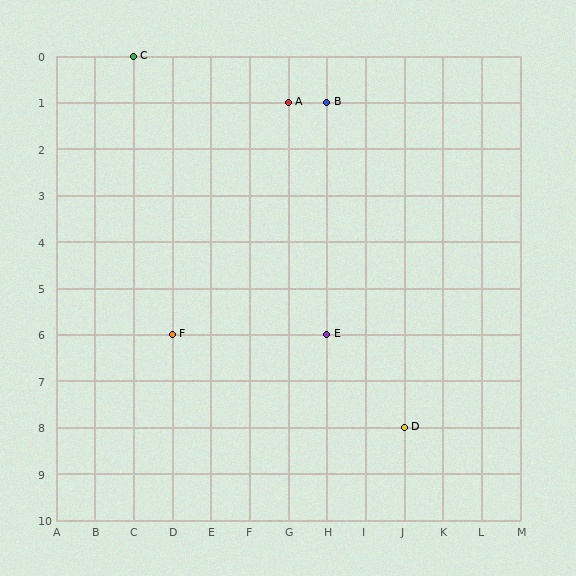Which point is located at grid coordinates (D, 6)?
Point F is at (D, 6).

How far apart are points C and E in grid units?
Points C and E are 5 columns and 6 rows apart (about 7.8 grid units diagonally).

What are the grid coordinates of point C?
Point C is at grid coordinates (C, 0).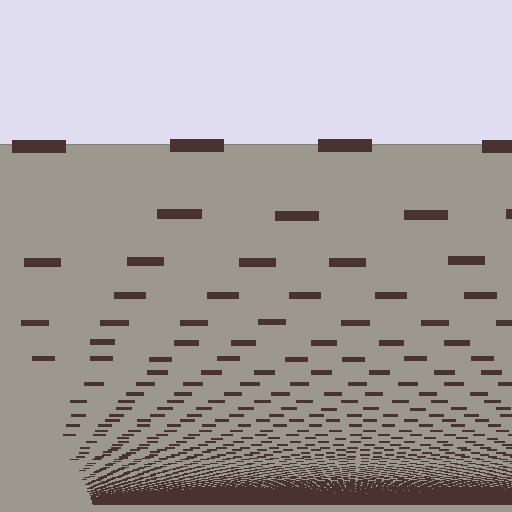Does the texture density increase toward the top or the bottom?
Density increases toward the bottom.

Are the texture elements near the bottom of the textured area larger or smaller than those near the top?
Smaller. The gradient is inverted — elements near the bottom are smaller and denser.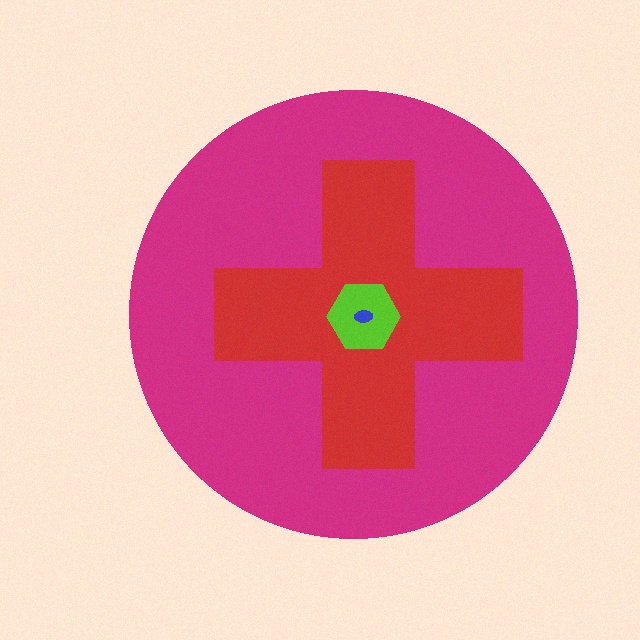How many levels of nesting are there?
4.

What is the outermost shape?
The magenta circle.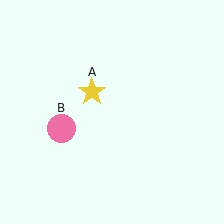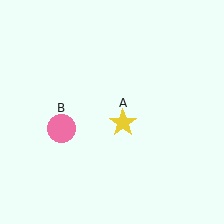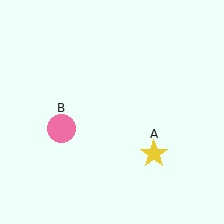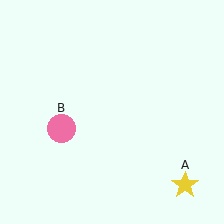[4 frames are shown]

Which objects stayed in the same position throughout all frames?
Pink circle (object B) remained stationary.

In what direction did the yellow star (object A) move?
The yellow star (object A) moved down and to the right.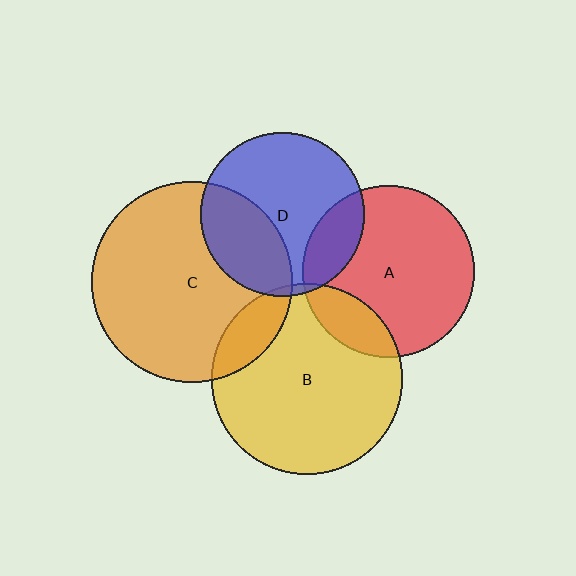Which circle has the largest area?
Circle C (orange).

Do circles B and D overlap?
Yes.